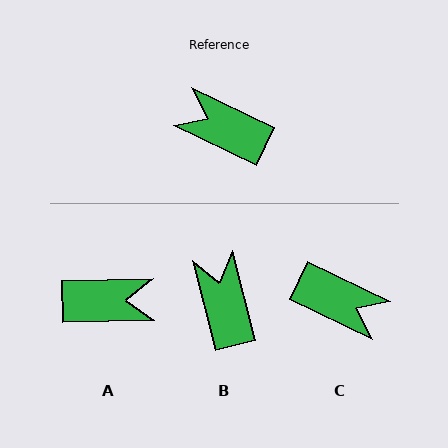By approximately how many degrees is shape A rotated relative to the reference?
Approximately 153 degrees clockwise.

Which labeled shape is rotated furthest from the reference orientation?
C, about 180 degrees away.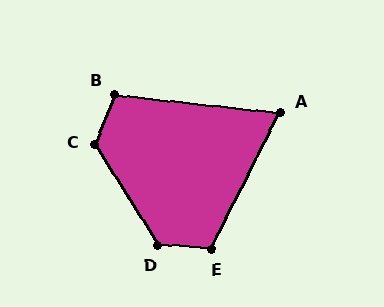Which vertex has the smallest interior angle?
A, at approximately 69 degrees.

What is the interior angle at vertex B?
Approximately 105 degrees (obtuse).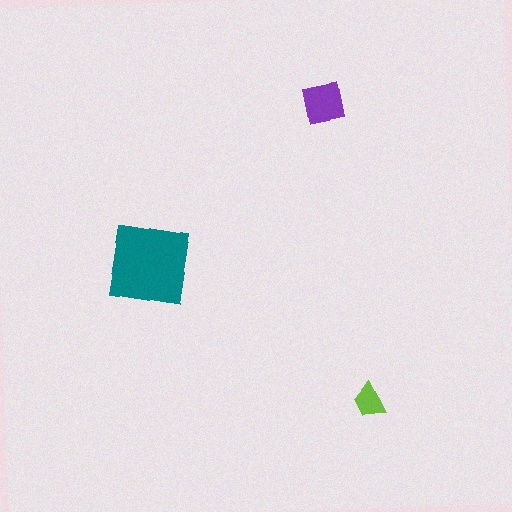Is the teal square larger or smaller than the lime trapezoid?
Larger.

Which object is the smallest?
The lime trapezoid.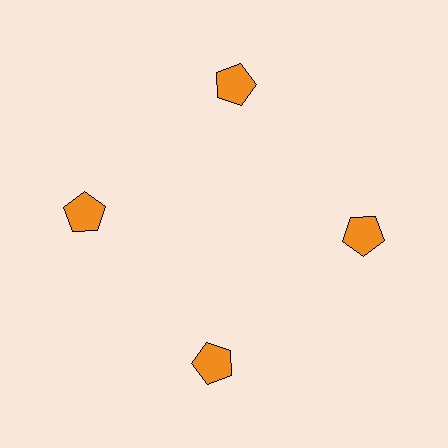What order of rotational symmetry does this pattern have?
This pattern has 4-fold rotational symmetry.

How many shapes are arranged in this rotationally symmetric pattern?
There are 4 shapes, arranged in 4 groups of 1.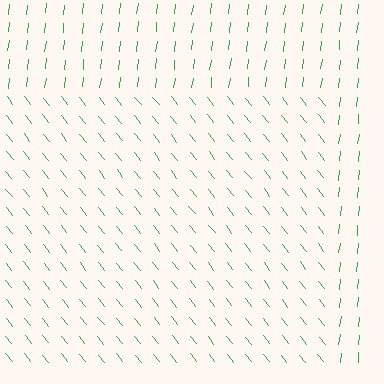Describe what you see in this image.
The image is filled with small green line segments. A rectangle region in the image has lines oriented differently from the surrounding lines, creating a visible texture boundary.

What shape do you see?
I see a rectangle.